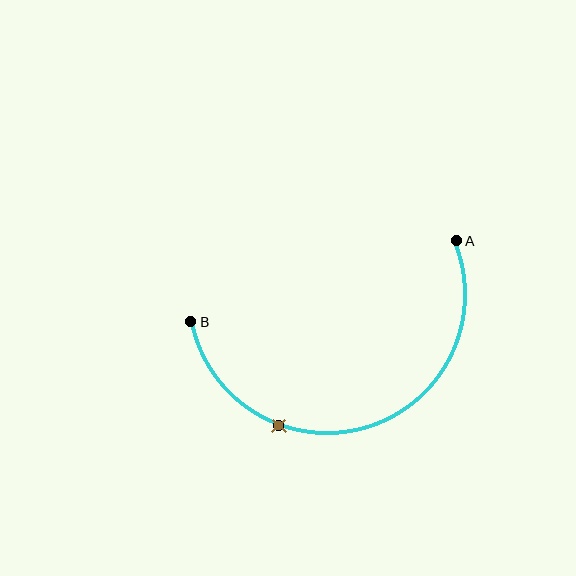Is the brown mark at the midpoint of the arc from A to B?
No. The brown mark lies on the arc but is closer to endpoint B. The arc midpoint would be at the point on the curve equidistant along the arc from both A and B.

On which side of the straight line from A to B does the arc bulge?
The arc bulges below the straight line connecting A and B.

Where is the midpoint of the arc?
The arc midpoint is the point on the curve farthest from the straight line joining A and B. It sits below that line.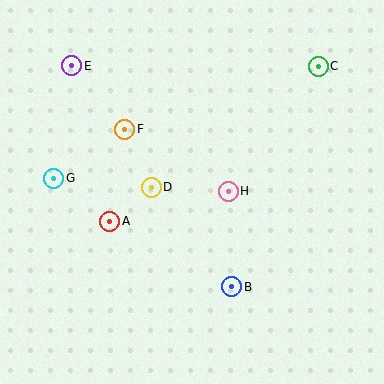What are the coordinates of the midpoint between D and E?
The midpoint between D and E is at (111, 126).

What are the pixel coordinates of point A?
Point A is at (110, 221).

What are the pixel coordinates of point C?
Point C is at (318, 66).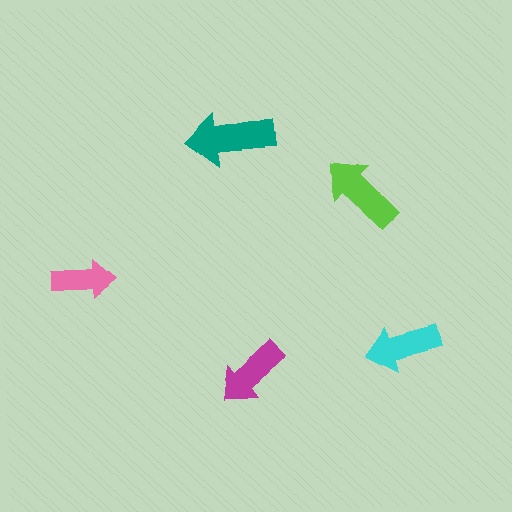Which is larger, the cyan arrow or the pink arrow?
The cyan one.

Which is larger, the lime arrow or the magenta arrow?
The lime one.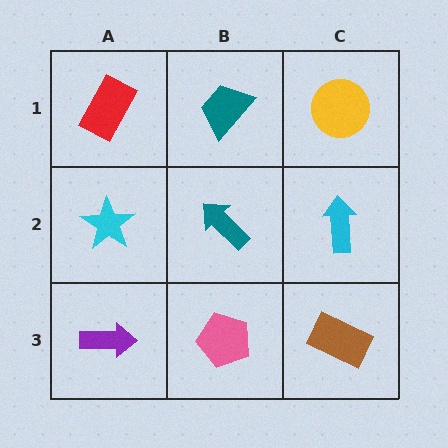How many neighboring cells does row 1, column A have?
2.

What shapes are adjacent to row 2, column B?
A teal trapezoid (row 1, column B), a pink pentagon (row 3, column B), a cyan star (row 2, column A), a cyan arrow (row 2, column C).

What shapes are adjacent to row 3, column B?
A teal arrow (row 2, column B), a purple arrow (row 3, column A), a brown rectangle (row 3, column C).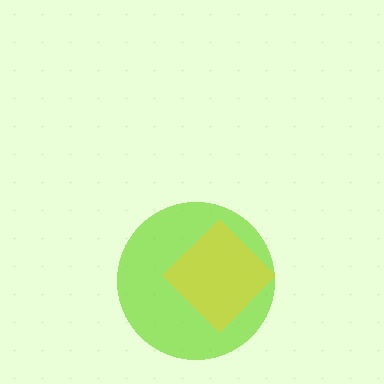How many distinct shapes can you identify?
There are 2 distinct shapes: a lime circle, a yellow diamond.